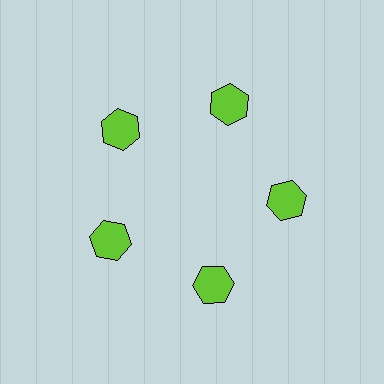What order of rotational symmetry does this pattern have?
This pattern has 5-fold rotational symmetry.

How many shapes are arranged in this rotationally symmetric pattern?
There are 5 shapes, arranged in 5 groups of 1.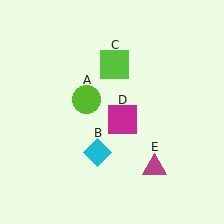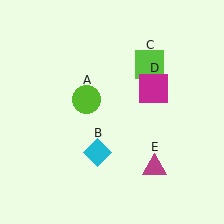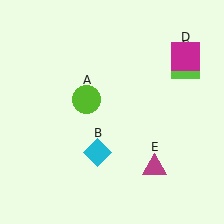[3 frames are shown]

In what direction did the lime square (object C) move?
The lime square (object C) moved right.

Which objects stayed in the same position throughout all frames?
Lime circle (object A) and cyan diamond (object B) and magenta triangle (object E) remained stationary.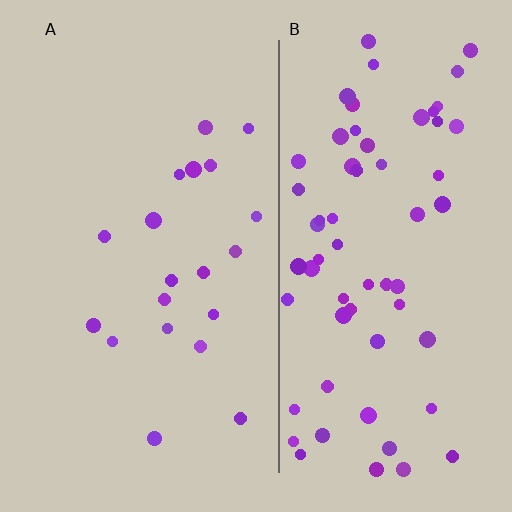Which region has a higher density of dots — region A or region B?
B (the right).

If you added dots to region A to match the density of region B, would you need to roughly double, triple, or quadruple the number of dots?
Approximately triple.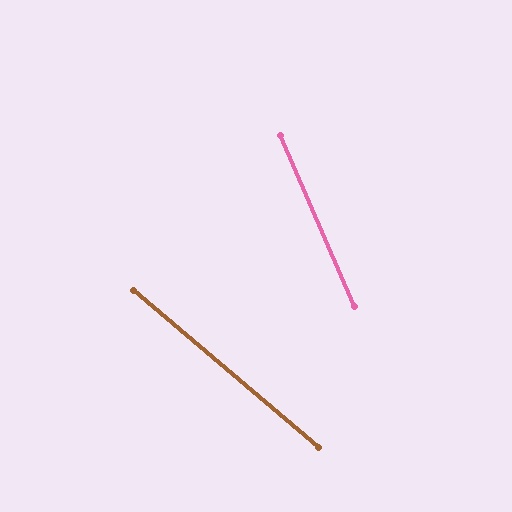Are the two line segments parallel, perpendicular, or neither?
Neither parallel nor perpendicular — they differ by about 26°.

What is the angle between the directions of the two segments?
Approximately 26 degrees.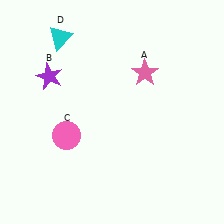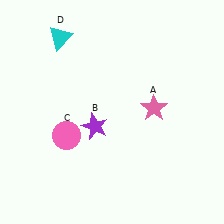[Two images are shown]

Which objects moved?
The objects that moved are: the pink star (A), the purple star (B).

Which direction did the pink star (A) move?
The pink star (A) moved down.